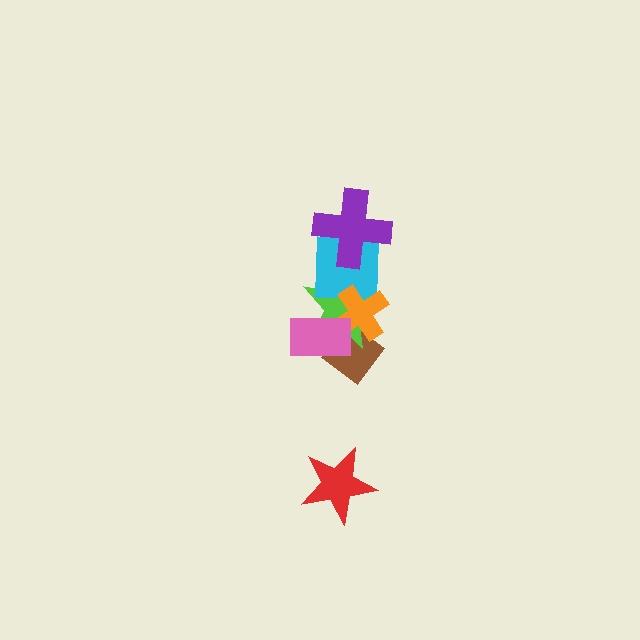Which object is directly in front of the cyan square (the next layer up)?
The purple cross is directly in front of the cyan square.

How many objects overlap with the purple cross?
1 object overlaps with the purple cross.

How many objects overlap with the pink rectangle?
3 objects overlap with the pink rectangle.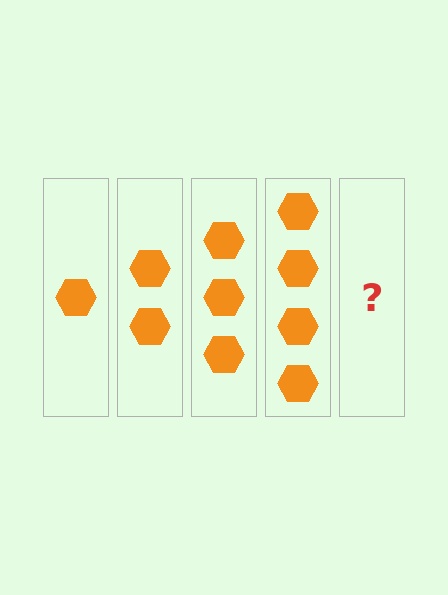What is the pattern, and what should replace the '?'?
The pattern is that each step adds one more hexagon. The '?' should be 5 hexagons.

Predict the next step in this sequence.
The next step is 5 hexagons.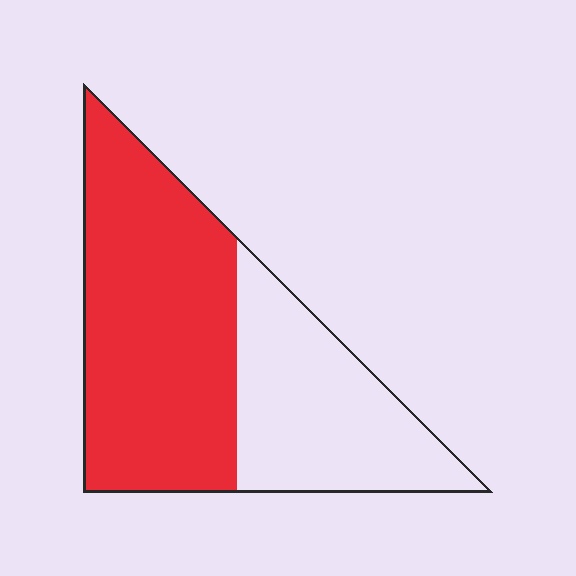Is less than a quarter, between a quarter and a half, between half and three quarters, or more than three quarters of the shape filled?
Between half and three quarters.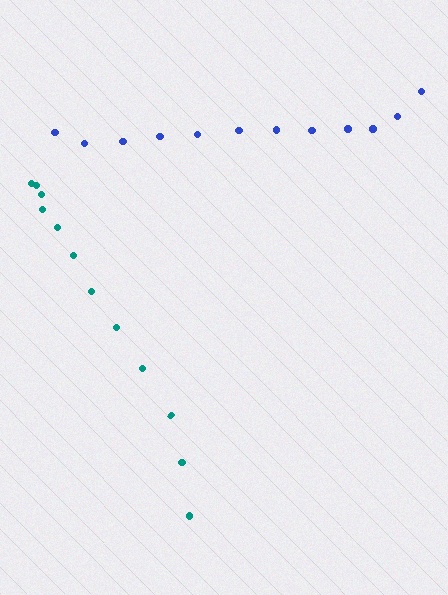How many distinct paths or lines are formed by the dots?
There are 2 distinct paths.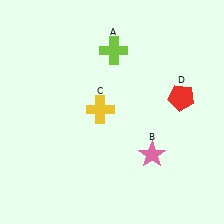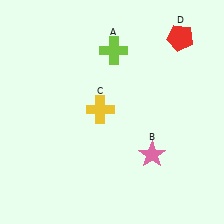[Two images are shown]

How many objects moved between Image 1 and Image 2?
1 object moved between the two images.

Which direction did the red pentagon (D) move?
The red pentagon (D) moved up.